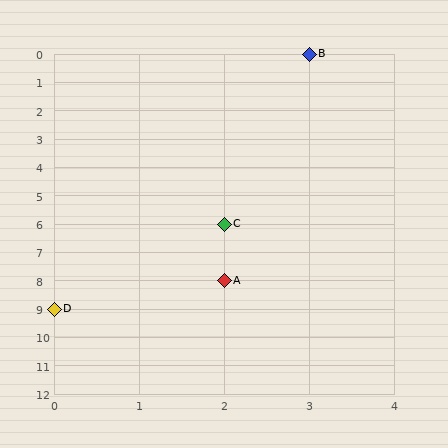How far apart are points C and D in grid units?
Points C and D are 2 columns and 3 rows apart (about 3.6 grid units diagonally).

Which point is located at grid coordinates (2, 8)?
Point A is at (2, 8).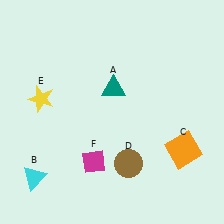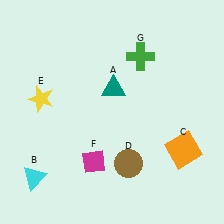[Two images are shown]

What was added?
A green cross (G) was added in Image 2.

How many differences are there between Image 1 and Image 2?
There is 1 difference between the two images.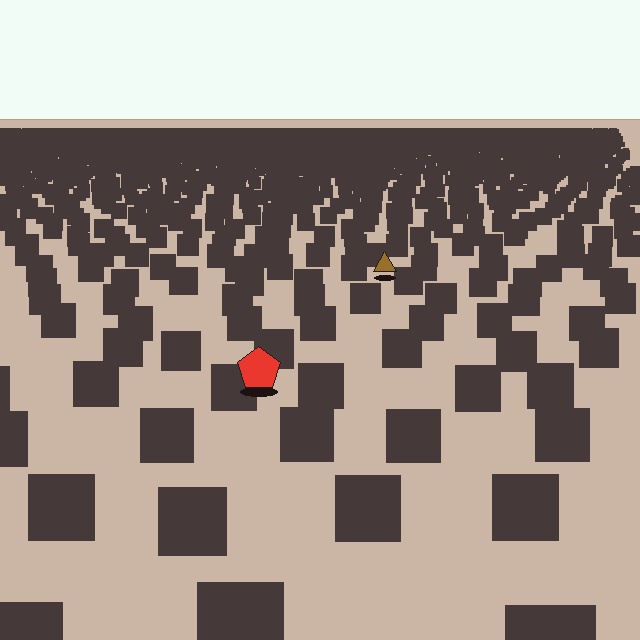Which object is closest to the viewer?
The red pentagon is closest. The texture marks near it are larger and more spread out.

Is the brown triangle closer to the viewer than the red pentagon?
No. The red pentagon is closer — you can tell from the texture gradient: the ground texture is coarser near it.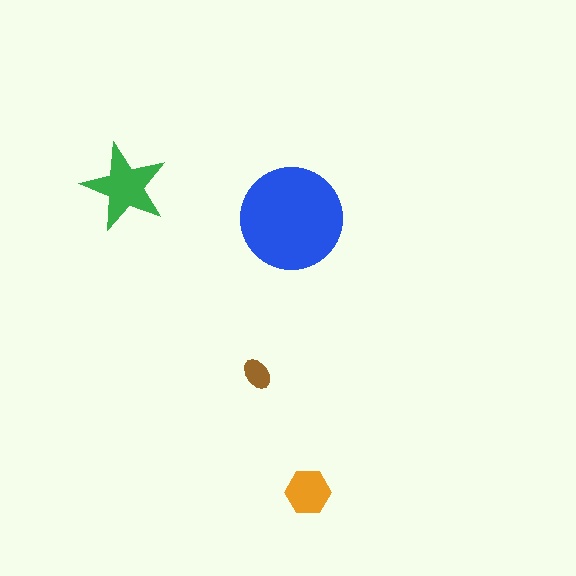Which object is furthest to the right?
The orange hexagon is rightmost.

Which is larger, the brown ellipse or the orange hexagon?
The orange hexagon.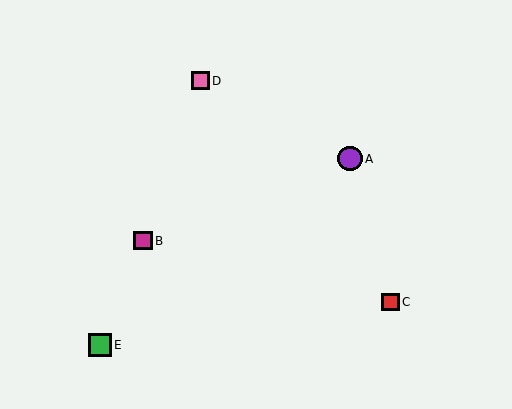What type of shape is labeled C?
Shape C is a red square.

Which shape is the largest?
The purple circle (labeled A) is the largest.